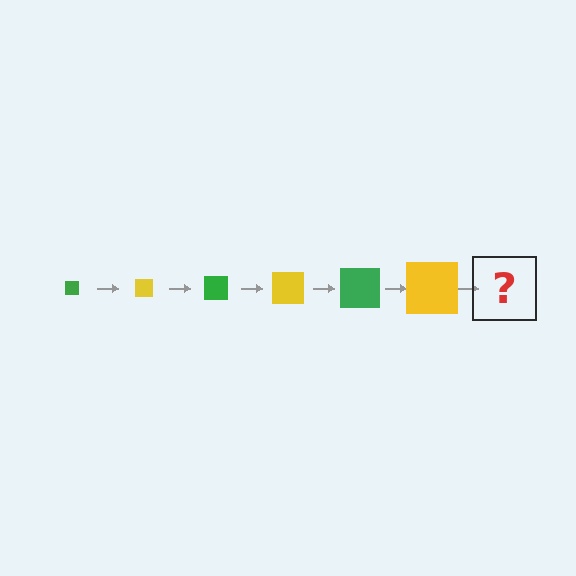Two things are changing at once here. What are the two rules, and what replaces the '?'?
The two rules are that the square grows larger each step and the color cycles through green and yellow. The '?' should be a green square, larger than the previous one.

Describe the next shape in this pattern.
It should be a green square, larger than the previous one.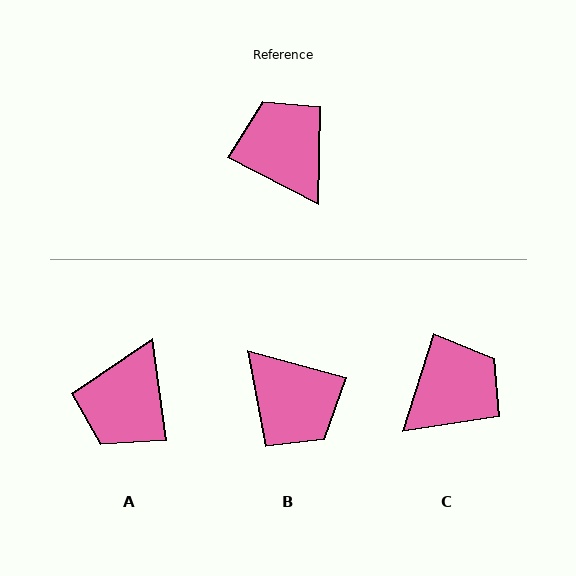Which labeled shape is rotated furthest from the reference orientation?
B, about 168 degrees away.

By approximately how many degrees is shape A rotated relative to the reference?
Approximately 125 degrees counter-clockwise.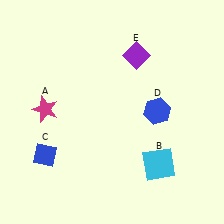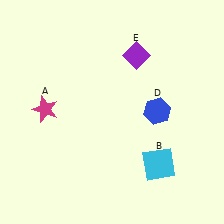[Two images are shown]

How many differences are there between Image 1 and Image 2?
There is 1 difference between the two images.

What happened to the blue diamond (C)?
The blue diamond (C) was removed in Image 2. It was in the bottom-left area of Image 1.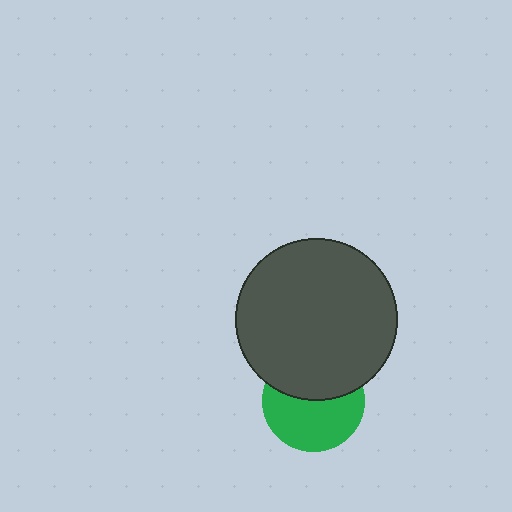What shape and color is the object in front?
The object in front is a dark gray circle.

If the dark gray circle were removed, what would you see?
You would see the complete green circle.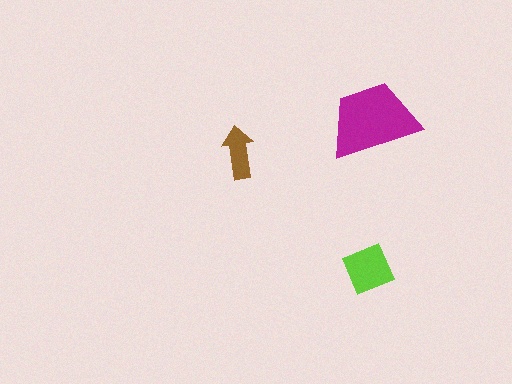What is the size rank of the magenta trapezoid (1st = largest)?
1st.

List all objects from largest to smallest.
The magenta trapezoid, the lime square, the brown arrow.